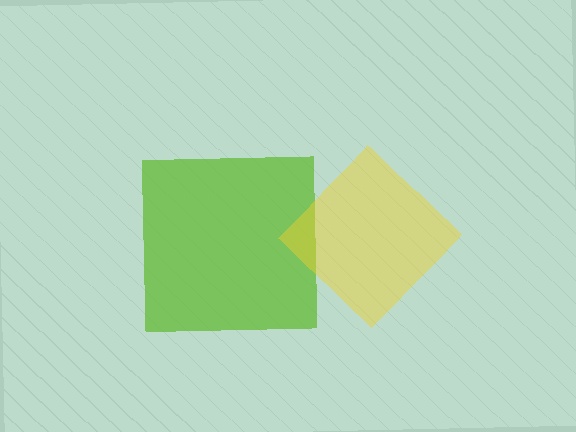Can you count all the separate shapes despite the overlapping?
Yes, there are 2 separate shapes.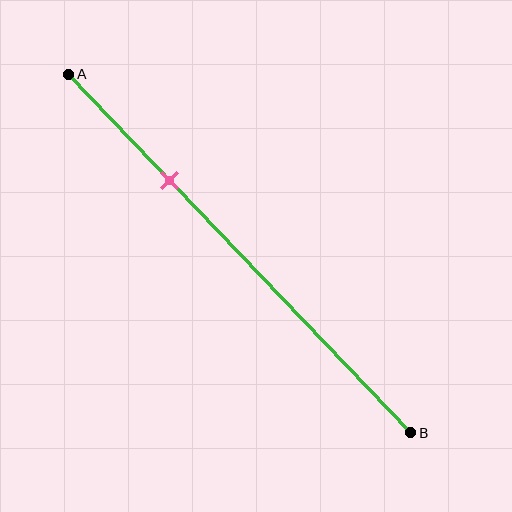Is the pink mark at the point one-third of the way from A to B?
No, the mark is at about 30% from A, not at the 33% one-third point.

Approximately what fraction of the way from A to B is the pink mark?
The pink mark is approximately 30% of the way from A to B.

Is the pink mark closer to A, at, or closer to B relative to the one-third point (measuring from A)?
The pink mark is closer to point A than the one-third point of segment AB.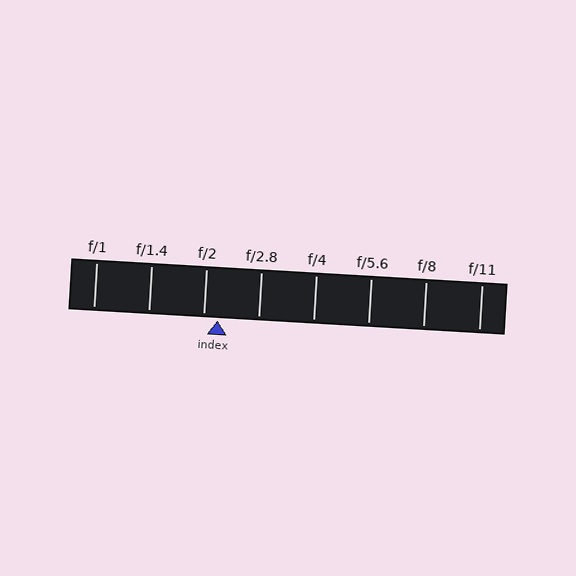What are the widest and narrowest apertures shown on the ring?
The widest aperture shown is f/1 and the narrowest is f/11.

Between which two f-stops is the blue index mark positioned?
The index mark is between f/2 and f/2.8.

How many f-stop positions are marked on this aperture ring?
There are 8 f-stop positions marked.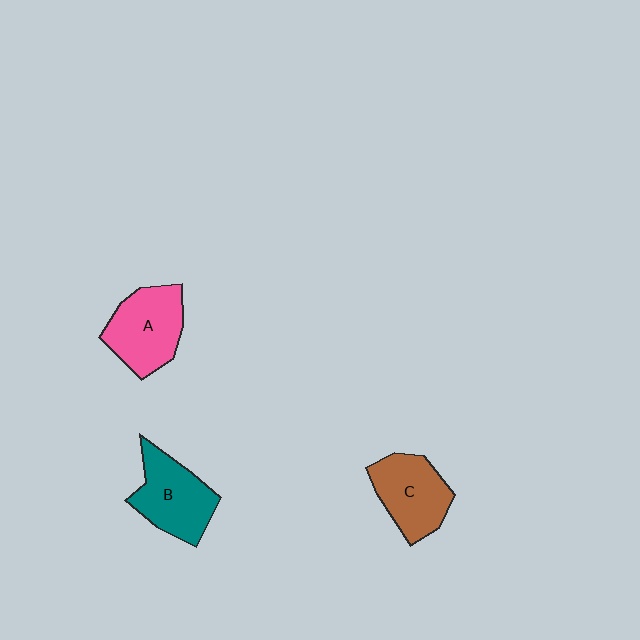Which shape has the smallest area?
Shape C (brown).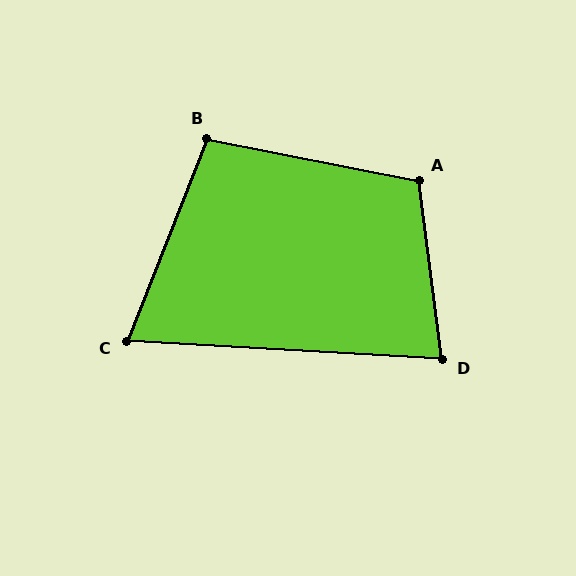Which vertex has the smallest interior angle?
C, at approximately 72 degrees.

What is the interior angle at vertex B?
Approximately 100 degrees (obtuse).